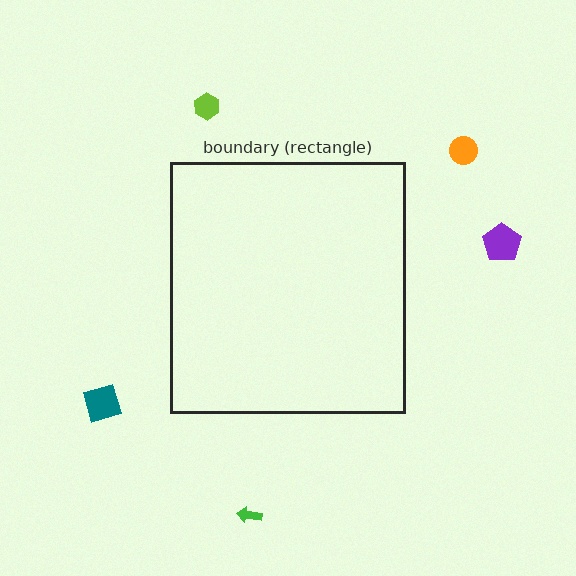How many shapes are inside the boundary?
0 inside, 5 outside.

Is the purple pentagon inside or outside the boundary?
Outside.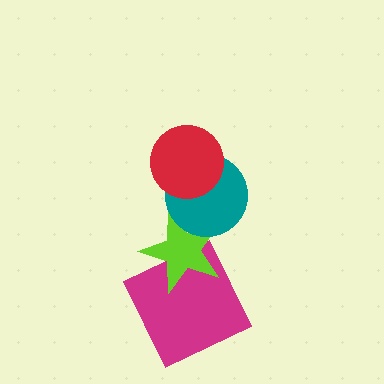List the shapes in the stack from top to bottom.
From top to bottom: the red circle, the teal circle, the lime star, the magenta square.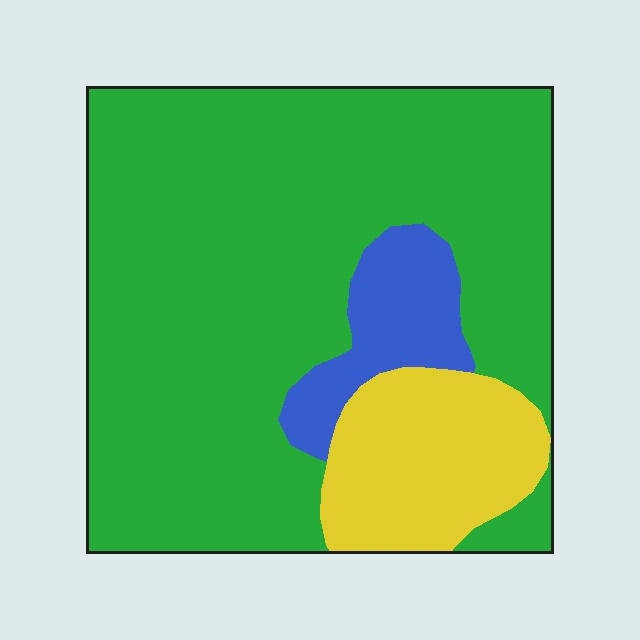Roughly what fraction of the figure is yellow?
Yellow takes up less than a sixth of the figure.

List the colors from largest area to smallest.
From largest to smallest: green, yellow, blue.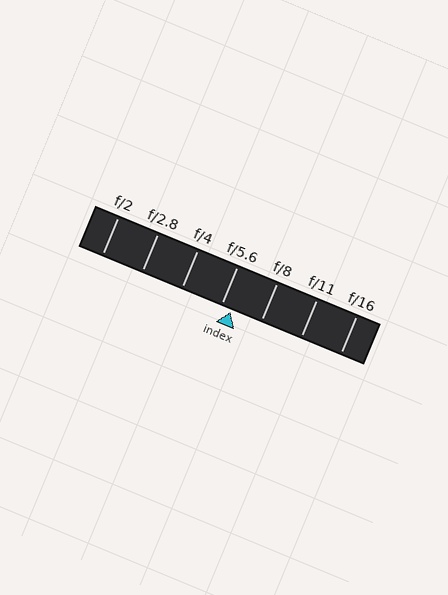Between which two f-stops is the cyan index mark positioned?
The index mark is between f/5.6 and f/8.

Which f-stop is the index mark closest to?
The index mark is closest to f/5.6.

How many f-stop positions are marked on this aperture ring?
There are 7 f-stop positions marked.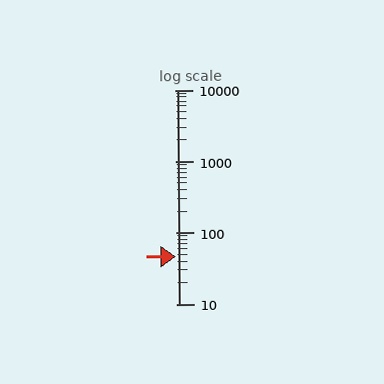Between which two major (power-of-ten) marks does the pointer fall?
The pointer is between 10 and 100.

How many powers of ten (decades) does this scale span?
The scale spans 3 decades, from 10 to 10000.